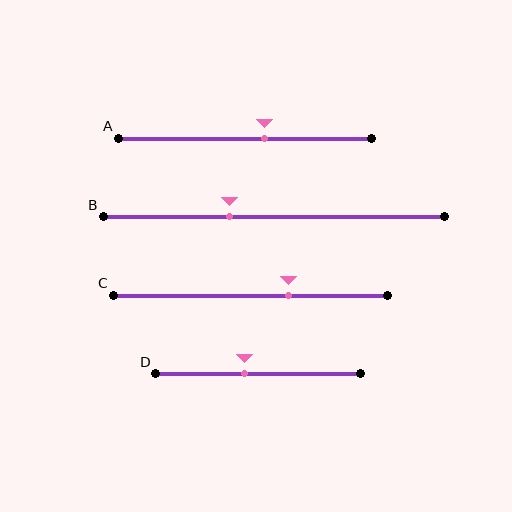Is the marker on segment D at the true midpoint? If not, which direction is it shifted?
No, the marker on segment D is shifted to the left by about 7% of the segment length.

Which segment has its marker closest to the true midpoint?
Segment D has its marker closest to the true midpoint.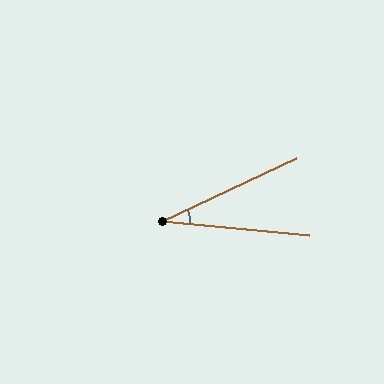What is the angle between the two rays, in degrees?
Approximately 31 degrees.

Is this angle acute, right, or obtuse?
It is acute.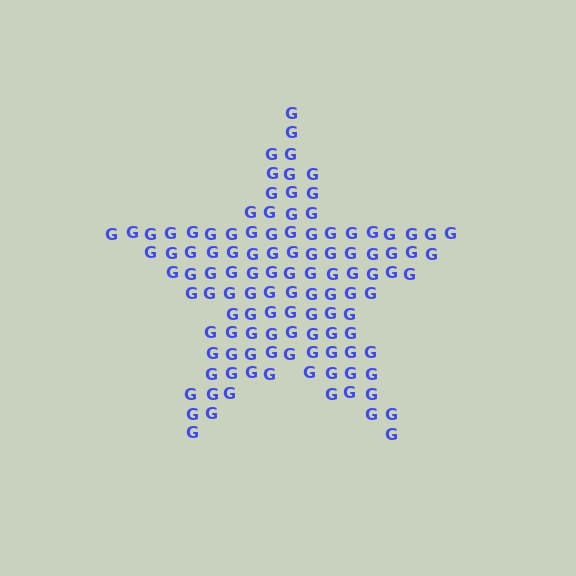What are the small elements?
The small elements are letter G's.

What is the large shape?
The large shape is a star.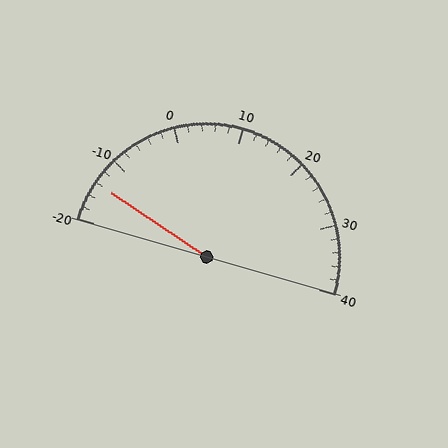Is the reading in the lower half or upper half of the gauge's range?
The reading is in the lower half of the range (-20 to 40).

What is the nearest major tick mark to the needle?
The nearest major tick mark is -10.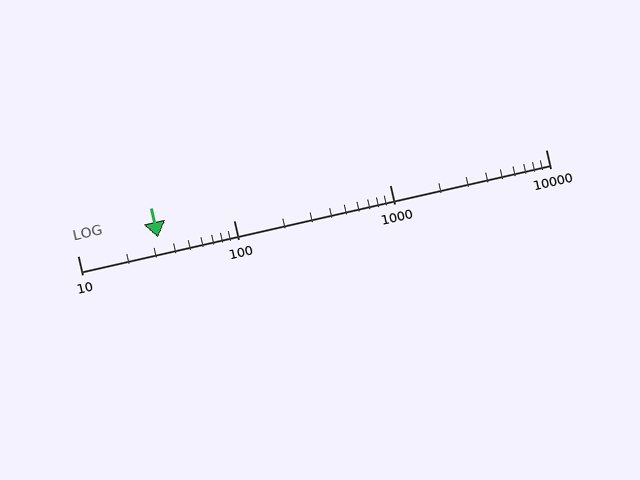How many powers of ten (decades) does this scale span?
The scale spans 3 decades, from 10 to 10000.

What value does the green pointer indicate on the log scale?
The pointer indicates approximately 33.